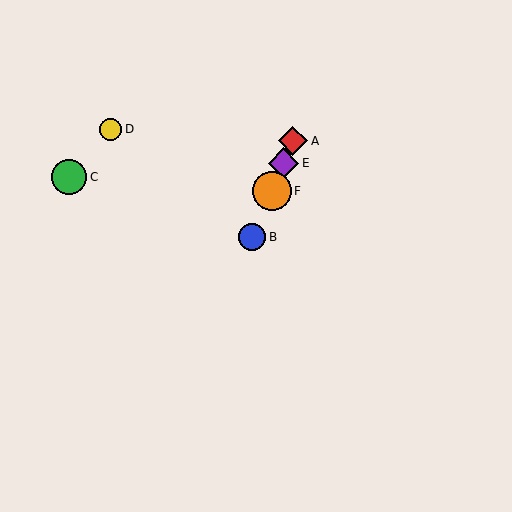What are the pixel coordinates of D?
Object D is at (111, 129).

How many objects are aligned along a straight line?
4 objects (A, B, E, F) are aligned along a straight line.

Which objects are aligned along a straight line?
Objects A, B, E, F are aligned along a straight line.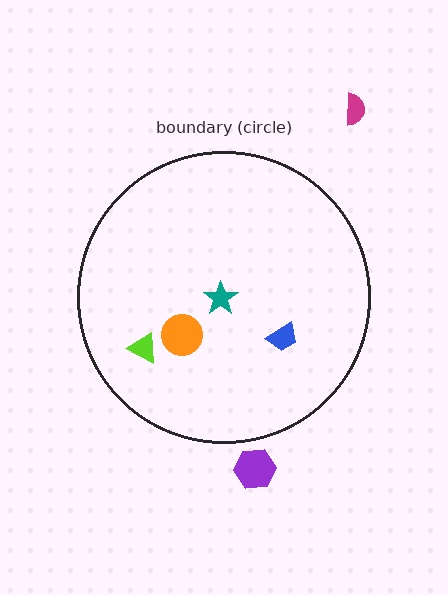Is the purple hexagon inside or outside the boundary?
Outside.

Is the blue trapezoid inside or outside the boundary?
Inside.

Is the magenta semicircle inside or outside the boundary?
Outside.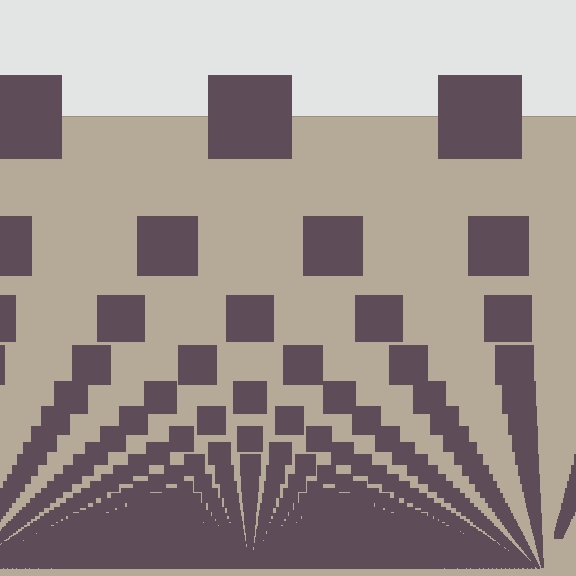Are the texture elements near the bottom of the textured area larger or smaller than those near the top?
Smaller. The gradient is inverted — elements near the bottom are smaller and denser.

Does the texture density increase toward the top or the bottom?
Density increases toward the bottom.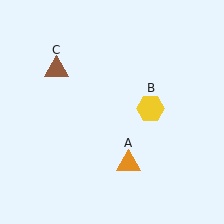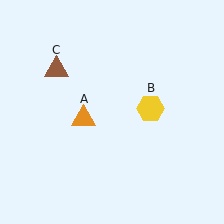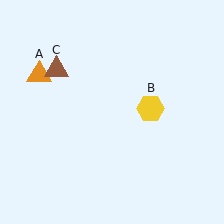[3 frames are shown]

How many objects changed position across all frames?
1 object changed position: orange triangle (object A).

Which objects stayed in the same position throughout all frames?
Yellow hexagon (object B) and brown triangle (object C) remained stationary.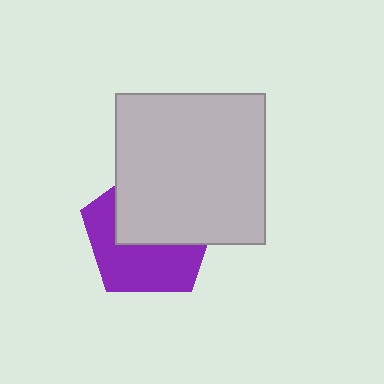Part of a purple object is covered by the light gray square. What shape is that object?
It is a pentagon.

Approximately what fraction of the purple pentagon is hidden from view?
Roughly 51% of the purple pentagon is hidden behind the light gray square.